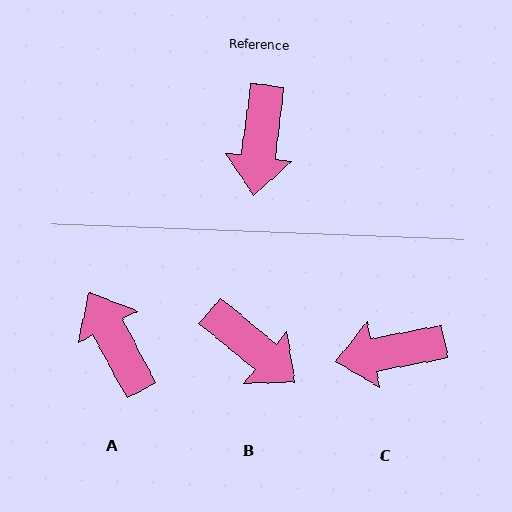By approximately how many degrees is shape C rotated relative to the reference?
Approximately 72 degrees clockwise.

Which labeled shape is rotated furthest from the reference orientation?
A, about 145 degrees away.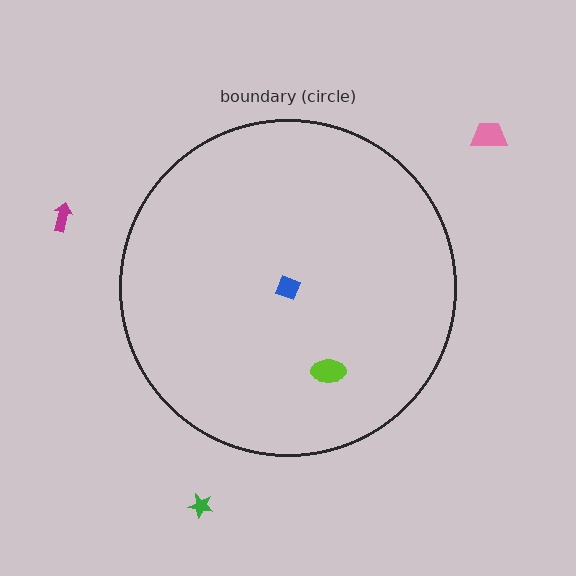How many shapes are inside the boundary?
2 inside, 3 outside.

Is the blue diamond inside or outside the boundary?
Inside.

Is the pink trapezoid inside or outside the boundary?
Outside.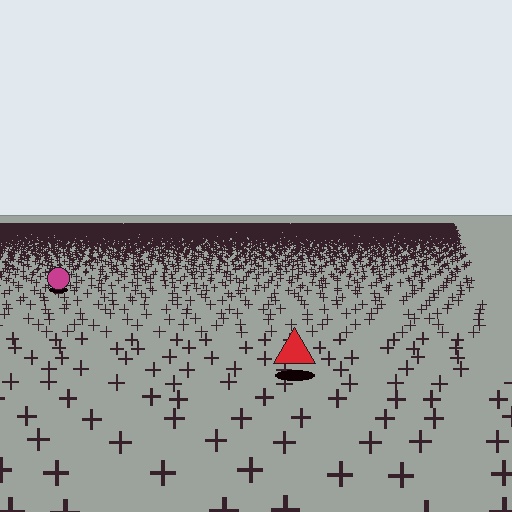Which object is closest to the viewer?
The red triangle is closest. The texture marks near it are larger and more spread out.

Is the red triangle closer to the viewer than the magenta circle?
Yes. The red triangle is closer — you can tell from the texture gradient: the ground texture is coarser near it.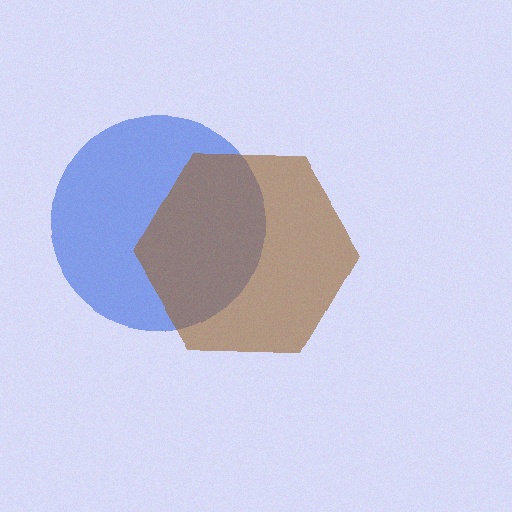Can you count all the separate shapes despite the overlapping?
Yes, there are 2 separate shapes.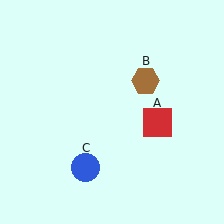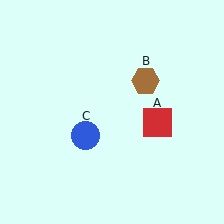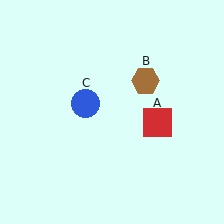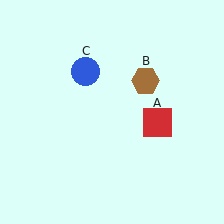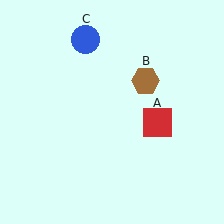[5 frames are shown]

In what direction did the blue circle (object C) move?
The blue circle (object C) moved up.